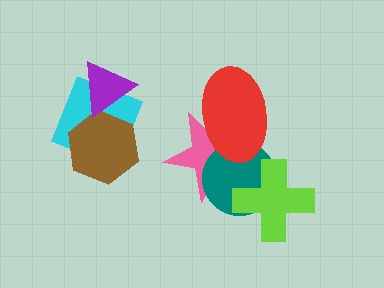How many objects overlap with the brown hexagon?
2 objects overlap with the brown hexagon.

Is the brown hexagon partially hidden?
Yes, it is partially covered by another shape.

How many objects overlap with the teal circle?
3 objects overlap with the teal circle.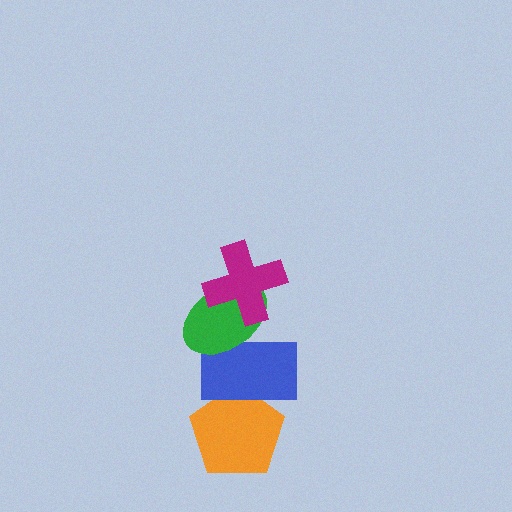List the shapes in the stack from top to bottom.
From top to bottom: the magenta cross, the green ellipse, the blue rectangle, the orange pentagon.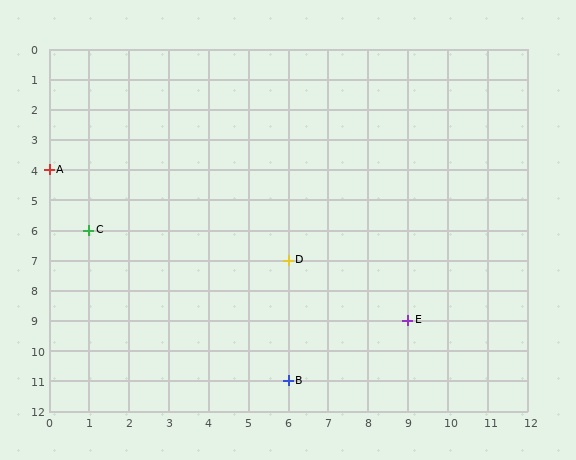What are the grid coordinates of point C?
Point C is at grid coordinates (1, 6).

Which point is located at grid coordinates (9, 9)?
Point E is at (9, 9).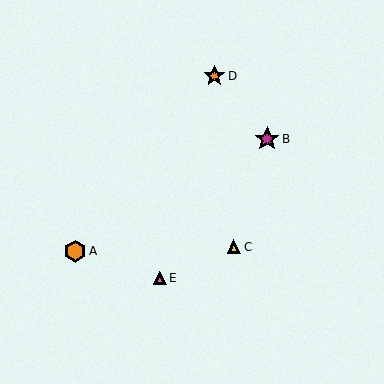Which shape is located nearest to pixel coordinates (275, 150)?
The magenta star (labeled B) at (267, 139) is nearest to that location.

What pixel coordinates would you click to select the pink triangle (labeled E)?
Click at (160, 278) to select the pink triangle E.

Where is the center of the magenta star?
The center of the magenta star is at (267, 139).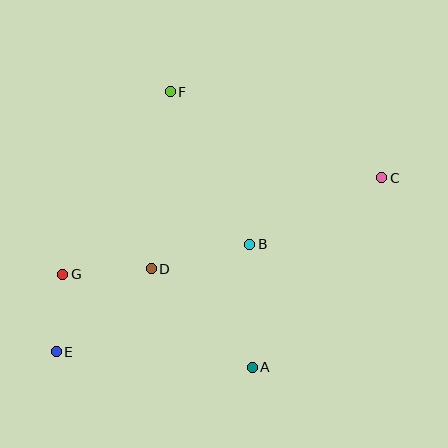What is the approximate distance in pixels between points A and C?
The distance between A and C is approximately 230 pixels.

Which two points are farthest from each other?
Points C and E are farthest from each other.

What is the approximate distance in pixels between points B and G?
The distance between B and G is approximately 189 pixels.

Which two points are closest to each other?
Points E and G are closest to each other.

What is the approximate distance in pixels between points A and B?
The distance between A and B is approximately 123 pixels.